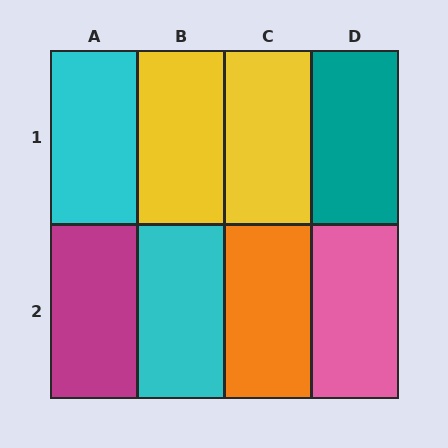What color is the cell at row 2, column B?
Cyan.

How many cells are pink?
1 cell is pink.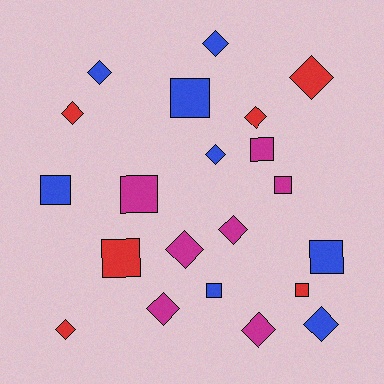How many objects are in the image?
There are 21 objects.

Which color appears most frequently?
Blue, with 8 objects.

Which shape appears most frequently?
Diamond, with 12 objects.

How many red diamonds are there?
There are 4 red diamonds.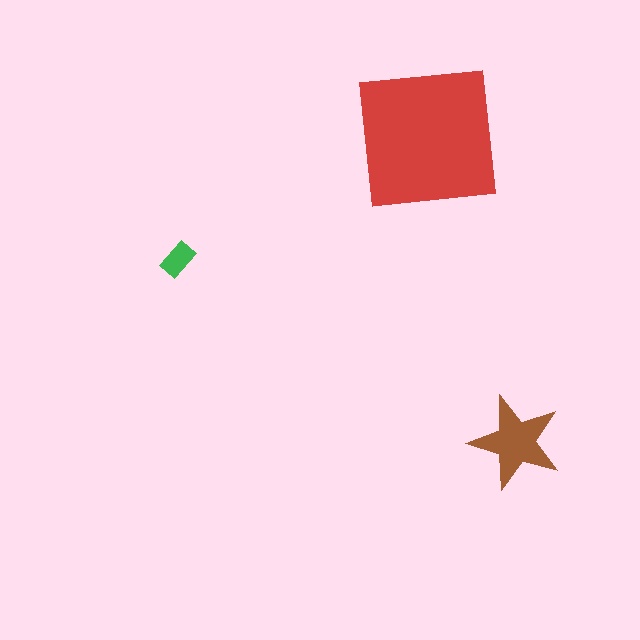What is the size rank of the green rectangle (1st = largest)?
3rd.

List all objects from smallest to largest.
The green rectangle, the brown star, the red square.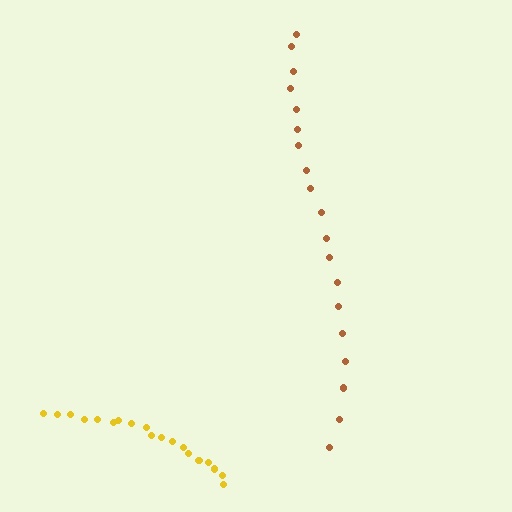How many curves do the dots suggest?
There are 2 distinct paths.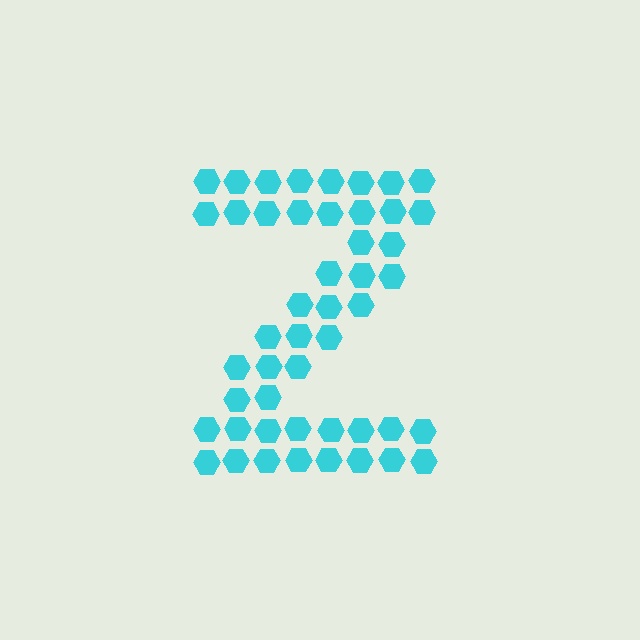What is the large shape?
The large shape is the letter Z.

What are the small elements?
The small elements are hexagons.